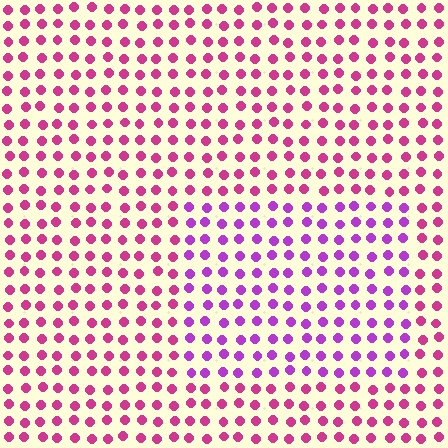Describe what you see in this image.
The image is filled with small magenta elements in a uniform arrangement. A rectangle-shaped region is visible where the elements are tinted to a slightly different hue, forming a subtle color boundary.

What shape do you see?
I see a rectangle.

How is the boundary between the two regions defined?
The boundary is defined purely by a slight shift in hue (about 35 degrees). Spacing, size, and orientation are identical on both sides.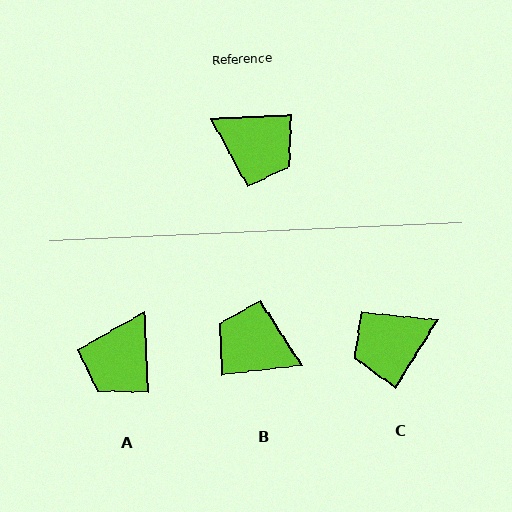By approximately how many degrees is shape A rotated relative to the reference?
Approximately 89 degrees clockwise.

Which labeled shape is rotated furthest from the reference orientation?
B, about 176 degrees away.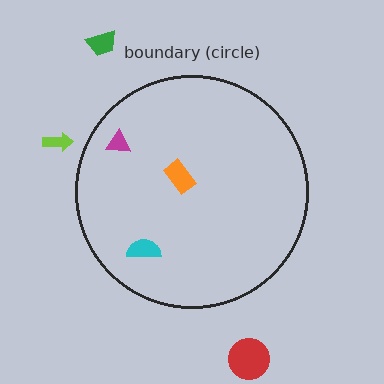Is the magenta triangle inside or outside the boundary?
Inside.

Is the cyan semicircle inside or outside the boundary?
Inside.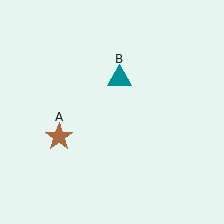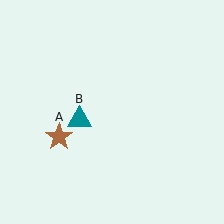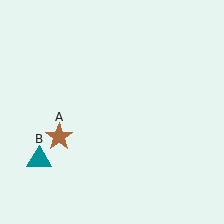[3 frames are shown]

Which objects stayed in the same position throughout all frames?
Brown star (object A) remained stationary.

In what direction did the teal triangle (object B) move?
The teal triangle (object B) moved down and to the left.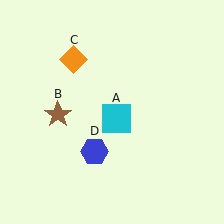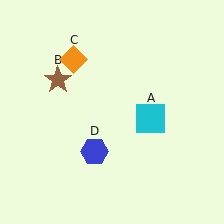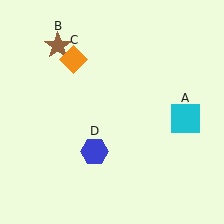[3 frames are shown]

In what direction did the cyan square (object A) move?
The cyan square (object A) moved right.